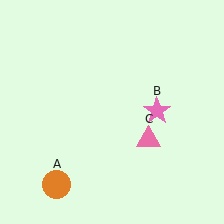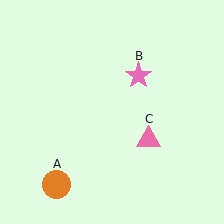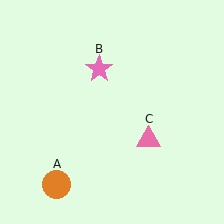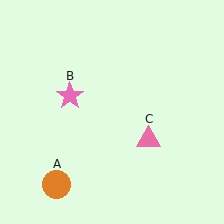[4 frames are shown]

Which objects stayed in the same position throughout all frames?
Orange circle (object A) and pink triangle (object C) remained stationary.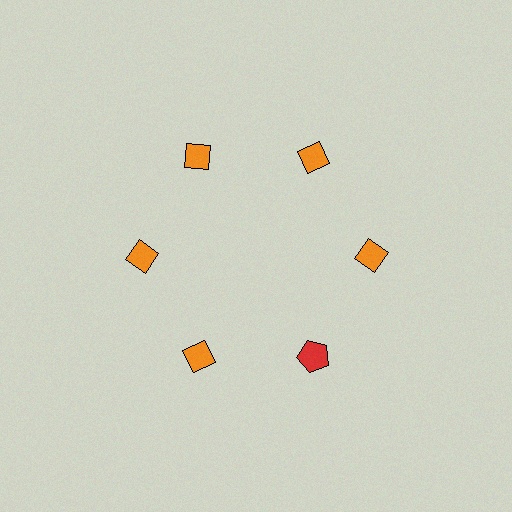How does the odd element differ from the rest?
It differs in both color (red instead of orange) and shape (pentagon instead of diamond).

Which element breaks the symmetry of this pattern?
The red pentagon at roughly the 5 o'clock position breaks the symmetry. All other shapes are orange diamonds.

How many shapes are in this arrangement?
There are 6 shapes arranged in a ring pattern.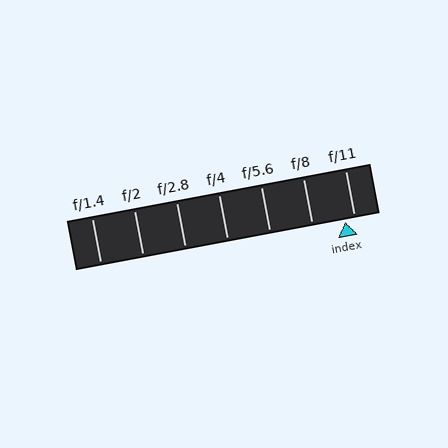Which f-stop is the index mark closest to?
The index mark is closest to f/11.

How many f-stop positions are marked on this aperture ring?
There are 7 f-stop positions marked.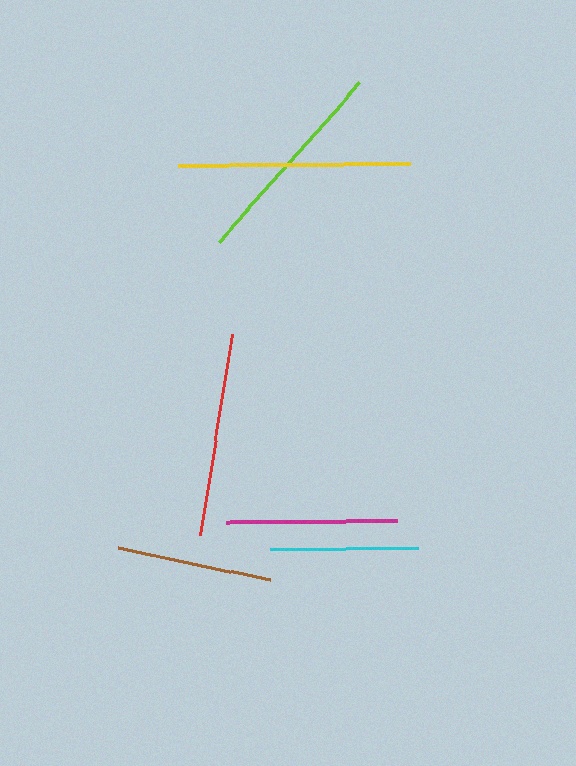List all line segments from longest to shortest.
From longest to shortest: yellow, lime, red, magenta, brown, cyan.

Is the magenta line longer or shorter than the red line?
The red line is longer than the magenta line.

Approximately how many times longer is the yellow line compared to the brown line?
The yellow line is approximately 1.5 times the length of the brown line.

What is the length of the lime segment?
The lime segment is approximately 213 pixels long.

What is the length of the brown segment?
The brown segment is approximately 155 pixels long.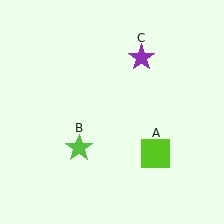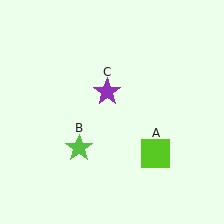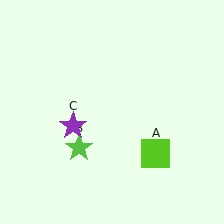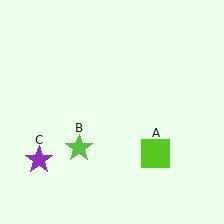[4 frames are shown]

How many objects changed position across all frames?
1 object changed position: purple star (object C).